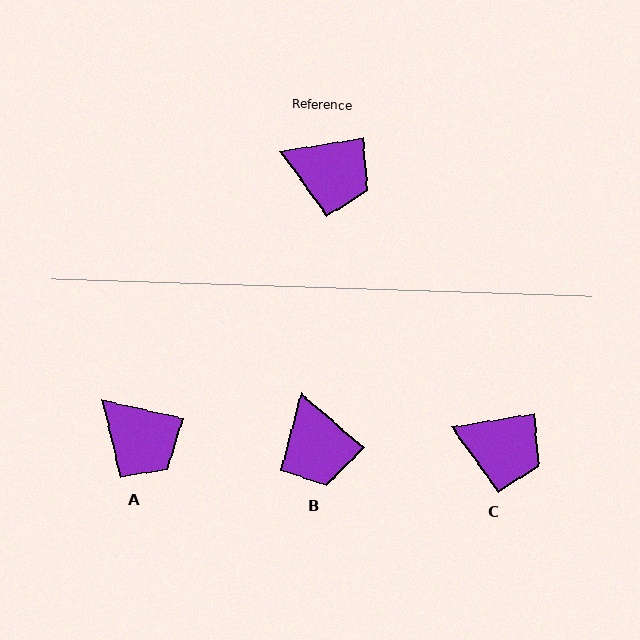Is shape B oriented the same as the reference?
No, it is off by about 51 degrees.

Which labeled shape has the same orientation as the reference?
C.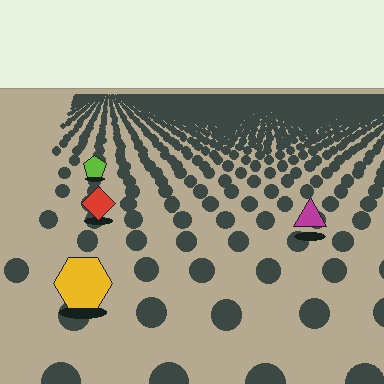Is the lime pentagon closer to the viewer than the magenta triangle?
No. The magenta triangle is closer — you can tell from the texture gradient: the ground texture is coarser near it.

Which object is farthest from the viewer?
The lime pentagon is farthest from the viewer. It appears smaller and the ground texture around it is denser.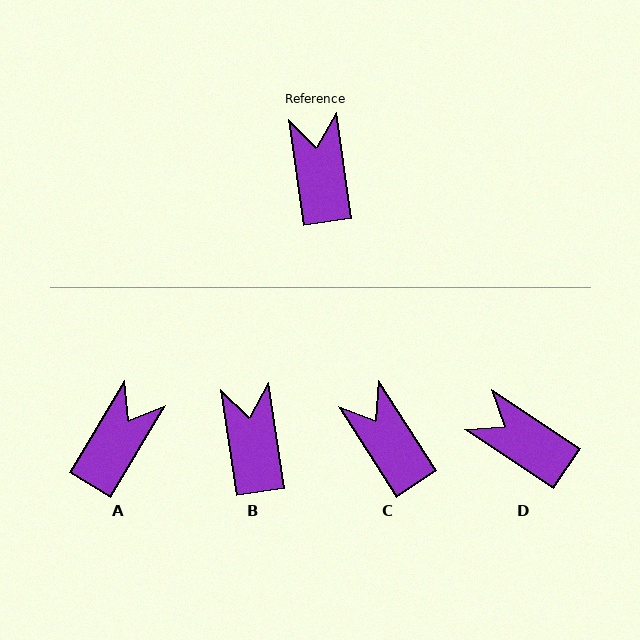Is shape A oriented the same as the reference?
No, it is off by about 39 degrees.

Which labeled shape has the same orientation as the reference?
B.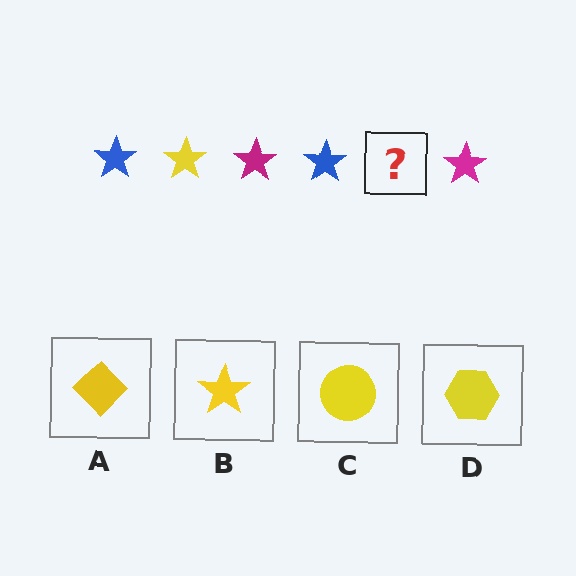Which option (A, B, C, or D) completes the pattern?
B.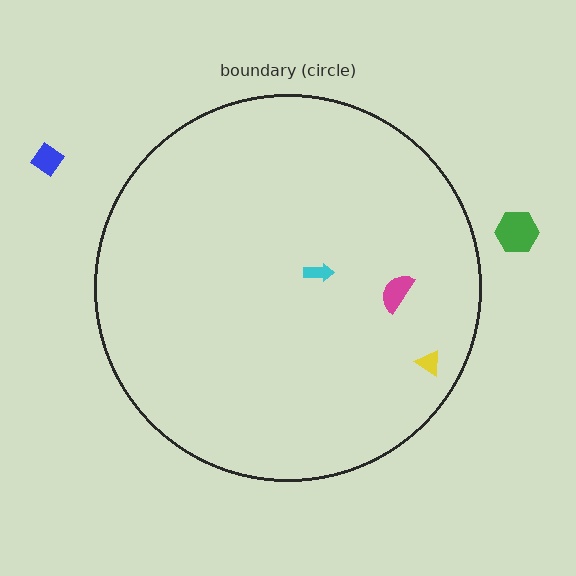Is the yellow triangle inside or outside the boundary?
Inside.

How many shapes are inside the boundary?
3 inside, 2 outside.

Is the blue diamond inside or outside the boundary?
Outside.